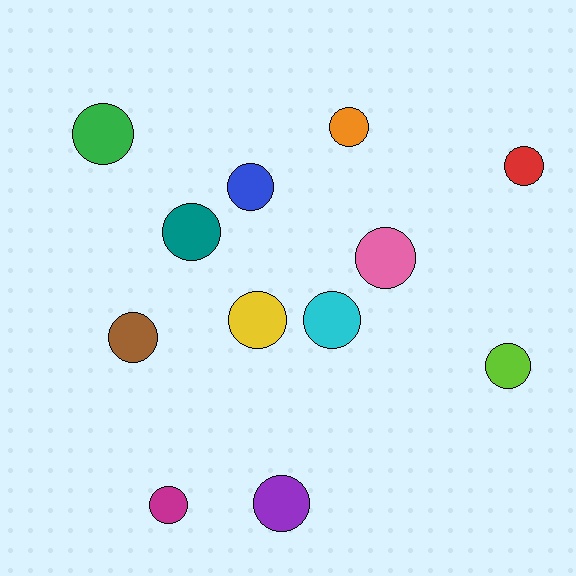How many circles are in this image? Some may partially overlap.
There are 12 circles.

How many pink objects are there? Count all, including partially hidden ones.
There is 1 pink object.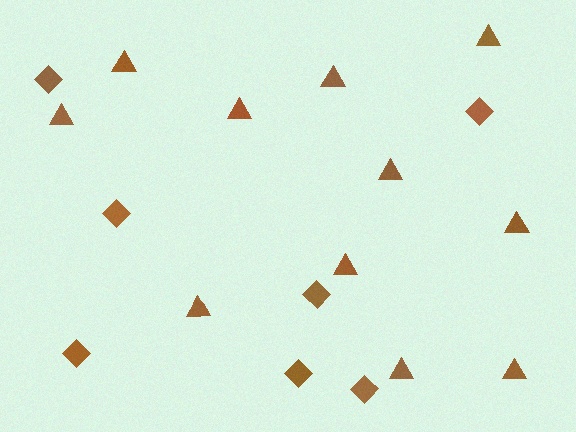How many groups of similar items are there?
There are 2 groups: one group of diamonds (7) and one group of triangles (11).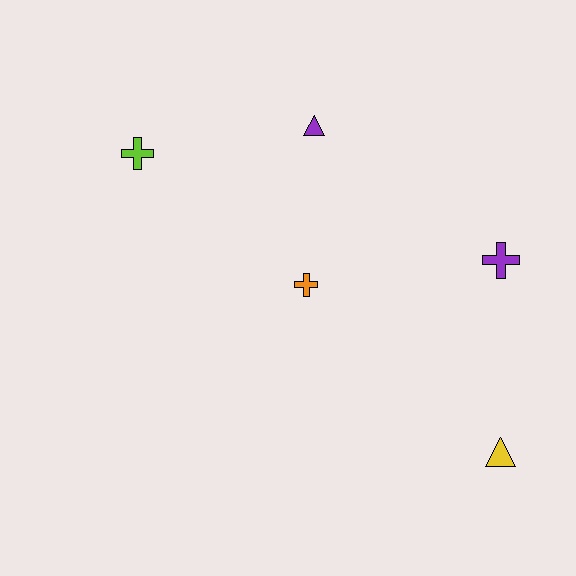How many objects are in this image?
There are 5 objects.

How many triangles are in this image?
There are 2 triangles.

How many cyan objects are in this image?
There are no cyan objects.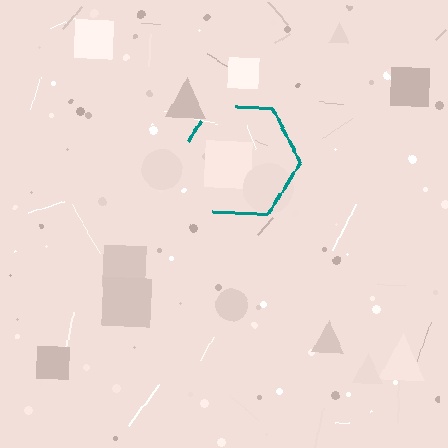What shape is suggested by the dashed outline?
The dashed outline suggests a hexagon.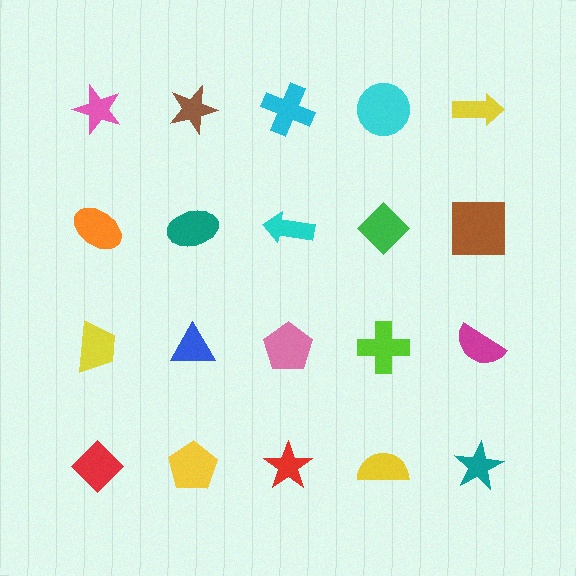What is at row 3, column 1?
A yellow trapezoid.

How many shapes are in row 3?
5 shapes.